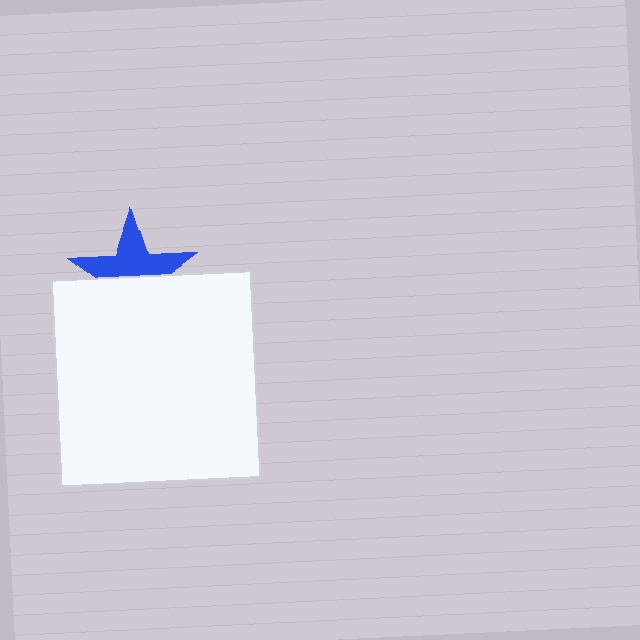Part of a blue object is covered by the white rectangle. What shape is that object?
It is a star.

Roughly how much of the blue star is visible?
About half of it is visible (roughly 55%).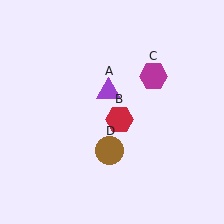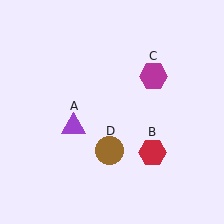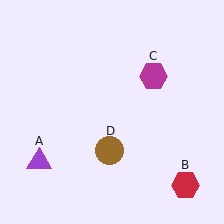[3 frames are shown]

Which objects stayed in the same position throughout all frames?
Magenta hexagon (object C) and brown circle (object D) remained stationary.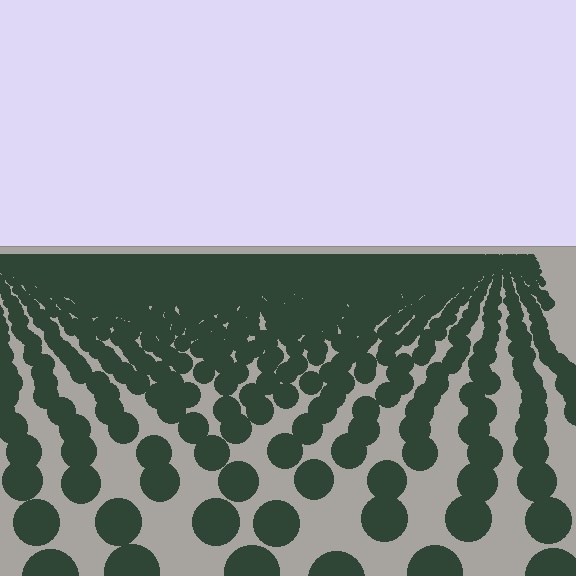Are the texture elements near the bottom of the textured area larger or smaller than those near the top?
Larger. Near the bottom, elements are closer to the viewer and appear at a bigger on-screen size.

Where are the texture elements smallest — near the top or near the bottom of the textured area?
Near the top.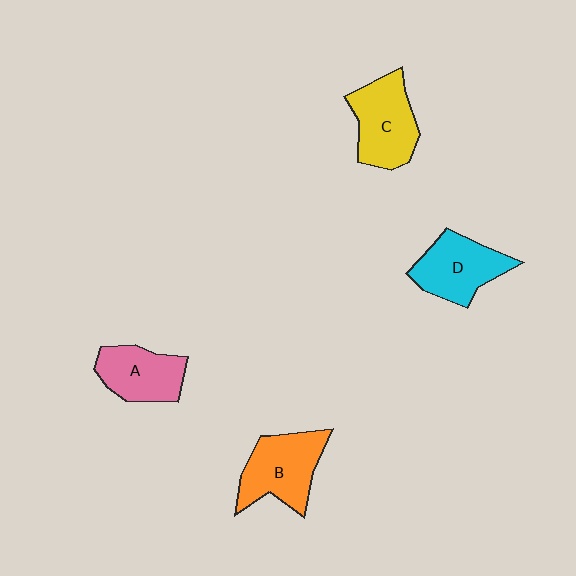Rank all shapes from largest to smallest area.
From largest to smallest: B (orange), C (yellow), D (cyan), A (pink).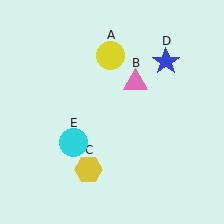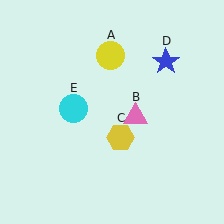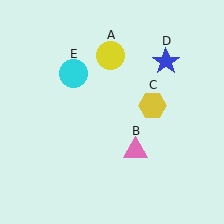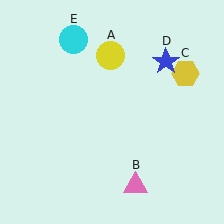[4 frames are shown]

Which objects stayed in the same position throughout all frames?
Yellow circle (object A) and blue star (object D) remained stationary.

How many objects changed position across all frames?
3 objects changed position: pink triangle (object B), yellow hexagon (object C), cyan circle (object E).